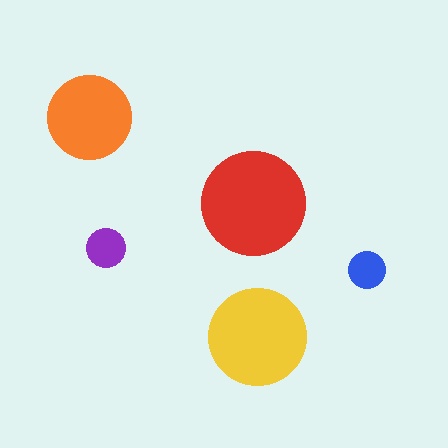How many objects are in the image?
There are 5 objects in the image.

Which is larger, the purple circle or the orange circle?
The orange one.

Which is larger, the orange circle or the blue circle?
The orange one.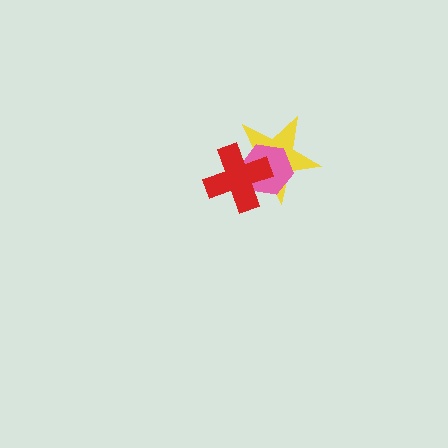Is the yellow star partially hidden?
Yes, it is partially covered by another shape.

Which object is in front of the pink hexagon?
The red cross is in front of the pink hexagon.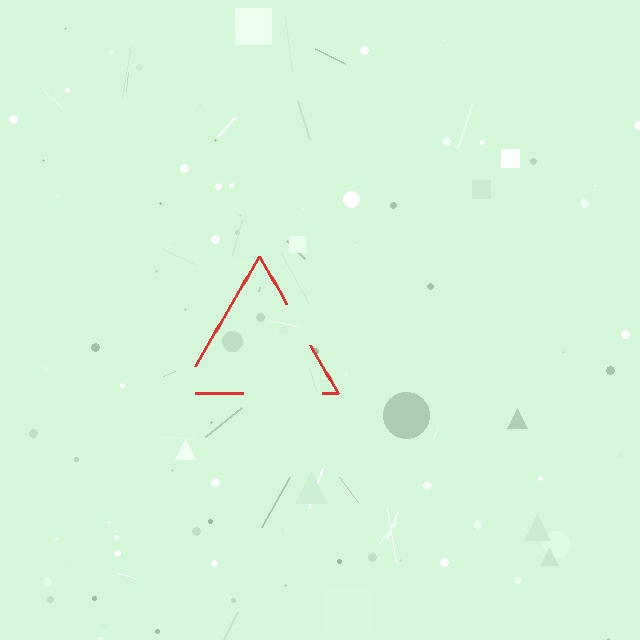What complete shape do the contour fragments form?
The contour fragments form a triangle.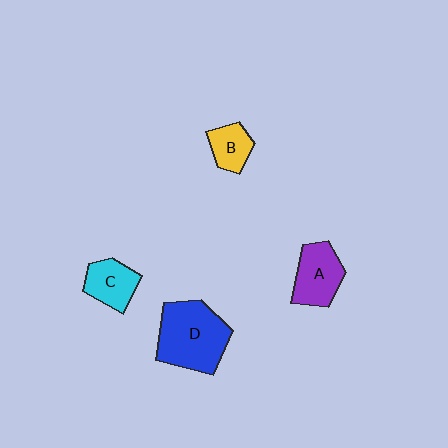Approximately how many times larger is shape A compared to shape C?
Approximately 1.2 times.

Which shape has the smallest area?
Shape B (yellow).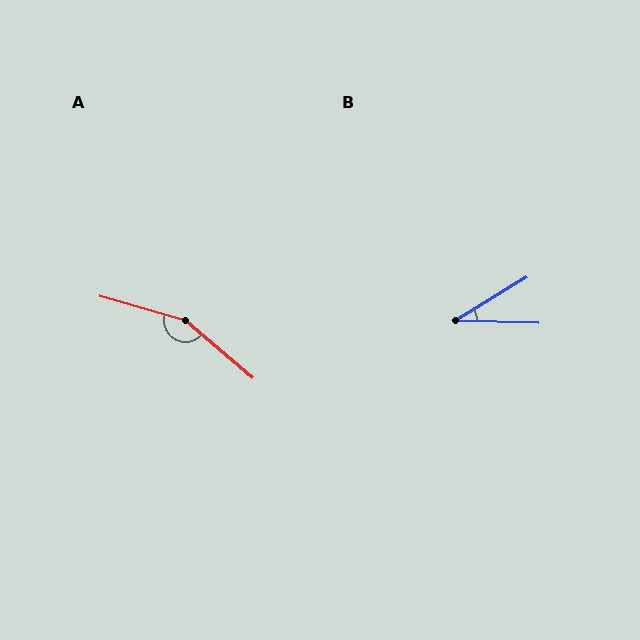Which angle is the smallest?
B, at approximately 33 degrees.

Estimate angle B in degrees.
Approximately 33 degrees.